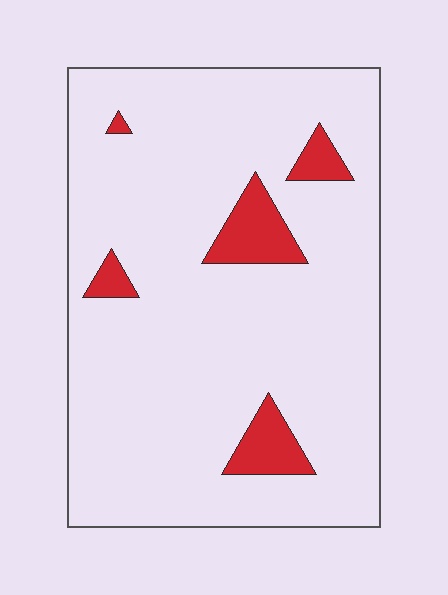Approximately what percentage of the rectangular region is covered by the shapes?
Approximately 10%.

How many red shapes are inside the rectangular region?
5.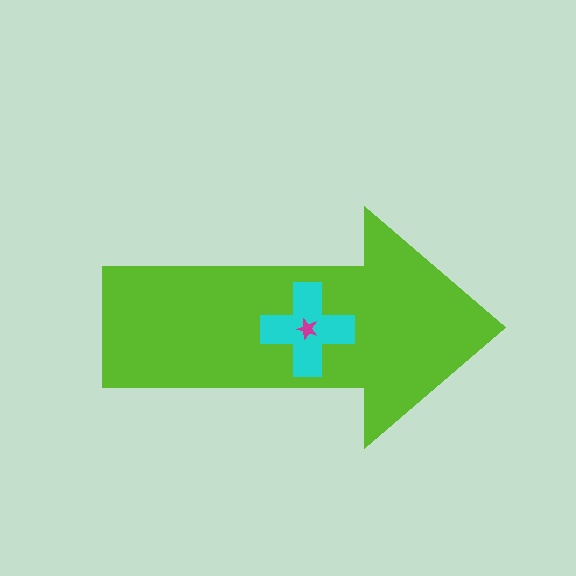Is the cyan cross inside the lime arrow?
Yes.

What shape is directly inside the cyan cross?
The magenta star.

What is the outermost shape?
The lime arrow.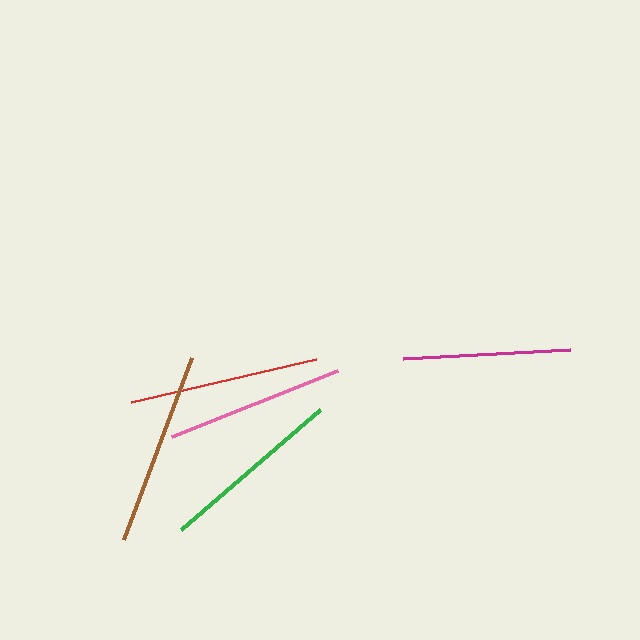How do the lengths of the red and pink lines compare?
The red and pink lines are approximately the same length.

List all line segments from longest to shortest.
From longest to shortest: brown, red, green, pink, magenta.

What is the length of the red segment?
The red segment is approximately 190 pixels long.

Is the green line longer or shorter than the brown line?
The brown line is longer than the green line.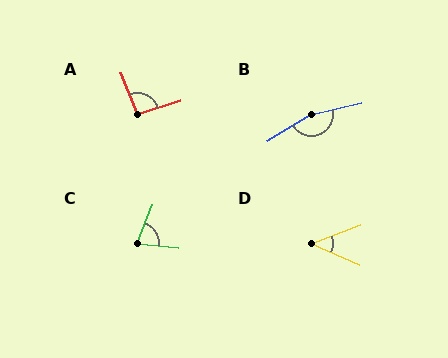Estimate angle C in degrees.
Approximately 74 degrees.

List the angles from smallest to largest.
D (45°), C (74°), A (93°), B (162°).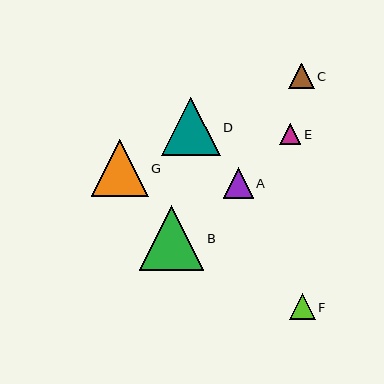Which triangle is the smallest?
Triangle E is the smallest with a size of approximately 21 pixels.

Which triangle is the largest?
Triangle B is the largest with a size of approximately 65 pixels.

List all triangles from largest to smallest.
From largest to smallest: B, D, G, A, F, C, E.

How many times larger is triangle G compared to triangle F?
Triangle G is approximately 2.2 times the size of triangle F.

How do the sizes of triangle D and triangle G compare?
Triangle D and triangle G are approximately the same size.